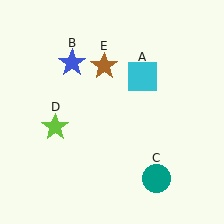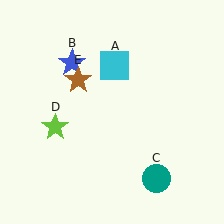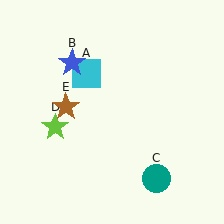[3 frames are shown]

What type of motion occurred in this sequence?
The cyan square (object A), brown star (object E) rotated counterclockwise around the center of the scene.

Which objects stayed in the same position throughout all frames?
Blue star (object B) and teal circle (object C) and lime star (object D) remained stationary.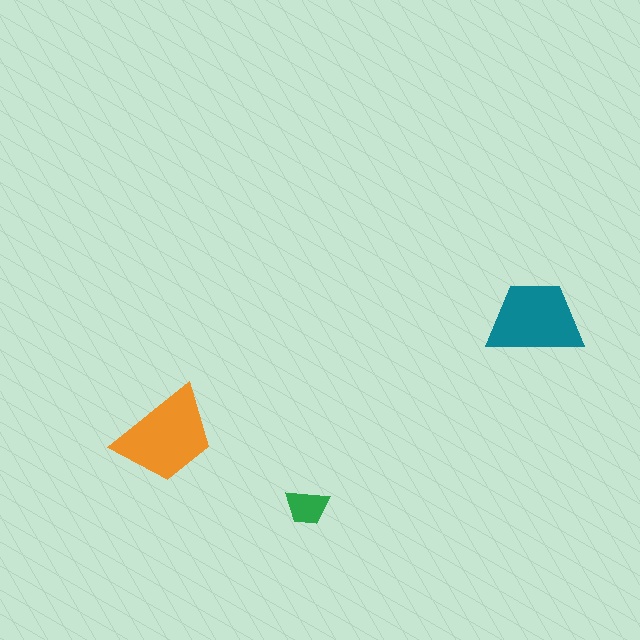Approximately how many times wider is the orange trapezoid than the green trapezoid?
About 2.5 times wider.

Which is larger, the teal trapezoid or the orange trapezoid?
The orange one.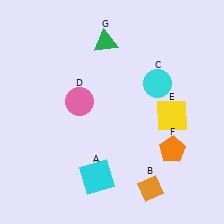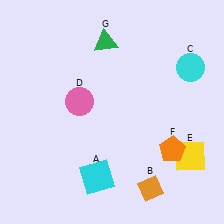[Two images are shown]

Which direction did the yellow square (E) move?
The yellow square (E) moved down.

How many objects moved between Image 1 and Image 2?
2 objects moved between the two images.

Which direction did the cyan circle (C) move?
The cyan circle (C) moved right.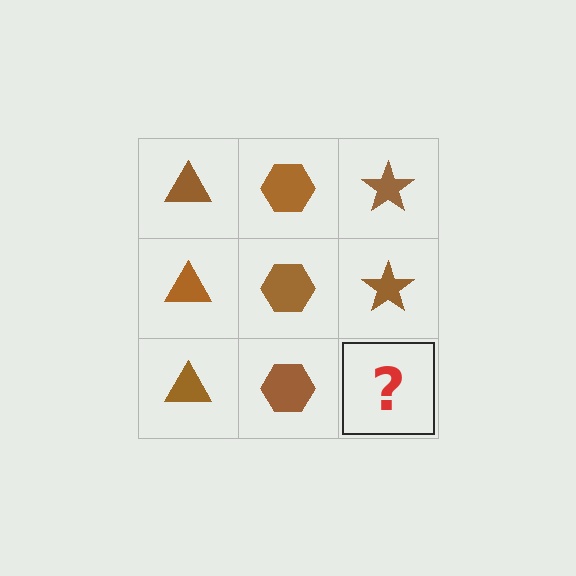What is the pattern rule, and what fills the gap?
The rule is that each column has a consistent shape. The gap should be filled with a brown star.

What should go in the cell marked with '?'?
The missing cell should contain a brown star.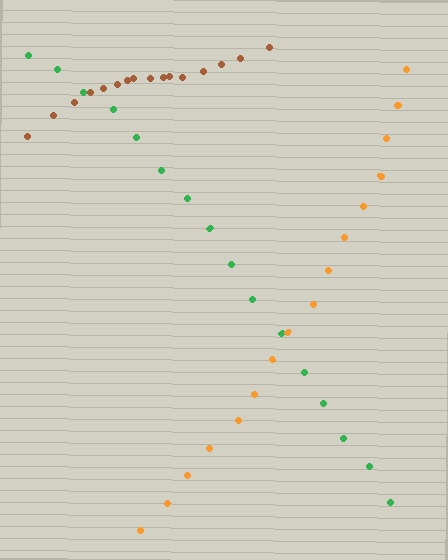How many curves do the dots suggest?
There are 3 distinct paths.